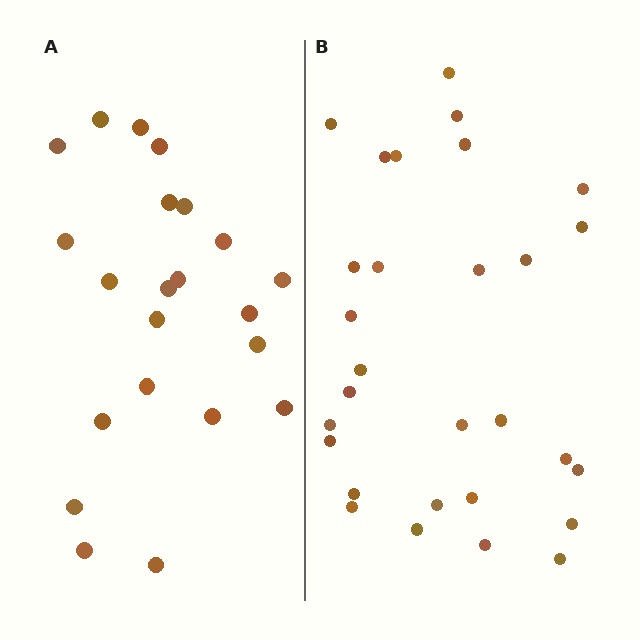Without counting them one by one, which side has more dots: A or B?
Region B (the right region) has more dots.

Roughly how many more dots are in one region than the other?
Region B has roughly 8 or so more dots than region A.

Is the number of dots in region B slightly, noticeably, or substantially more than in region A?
Region B has noticeably more, but not dramatically so. The ratio is roughly 1.3 to 1.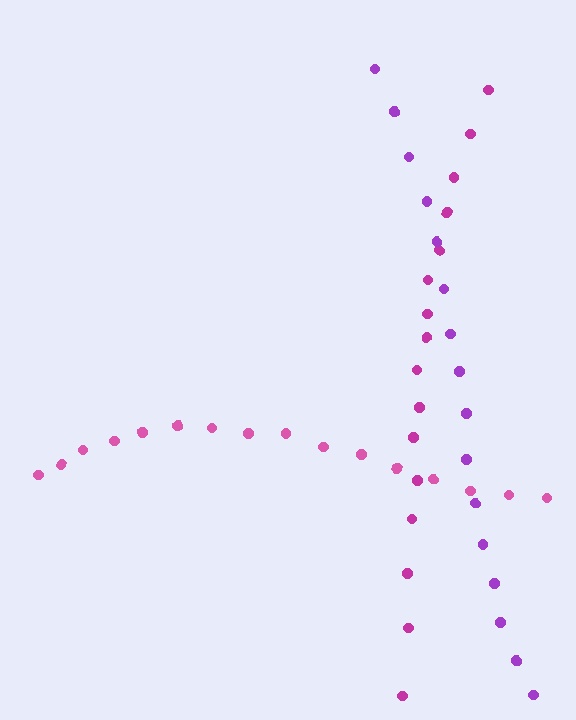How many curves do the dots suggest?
There are 3 distinct paths.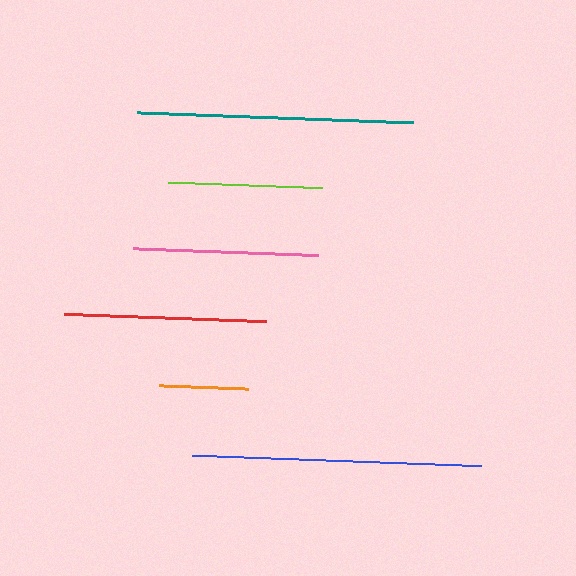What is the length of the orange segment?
The orange segment is approximately 89 pixels long.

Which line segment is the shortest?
The orange line is the shortest at approximately 89 pixels.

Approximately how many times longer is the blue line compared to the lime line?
The blue line is approximately 1.9 times the length of the lime line.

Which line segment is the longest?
The blue line is the longest at approximately 289 pixels.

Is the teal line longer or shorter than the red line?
The teal line is longer than the red line.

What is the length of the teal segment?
The teal segment is approximately 276 pixels long.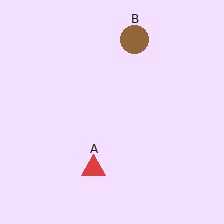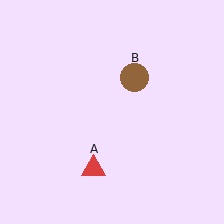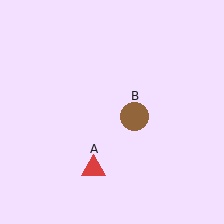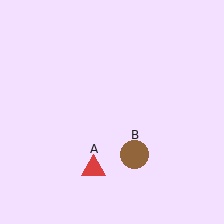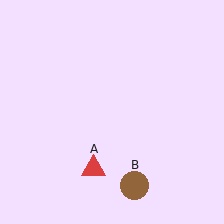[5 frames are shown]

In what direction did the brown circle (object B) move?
The brown circle (object B) moved down.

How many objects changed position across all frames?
1 object changed position: brown circle (object B).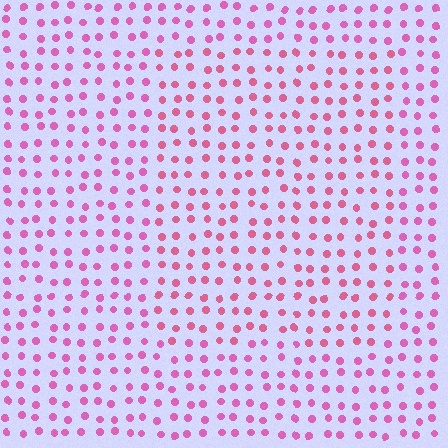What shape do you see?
I see a rectangle.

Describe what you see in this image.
The image is filled with small pink elements in a uniform arrangement. A rectangle-shaped region is visible where the elements are tinted to a slightly different hue, forming a subtle color boundary.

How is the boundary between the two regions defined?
The boundary is defined purely by a slight shift in hue (about 19 degrees). Spacing, size, and orientation are identical on both sides.